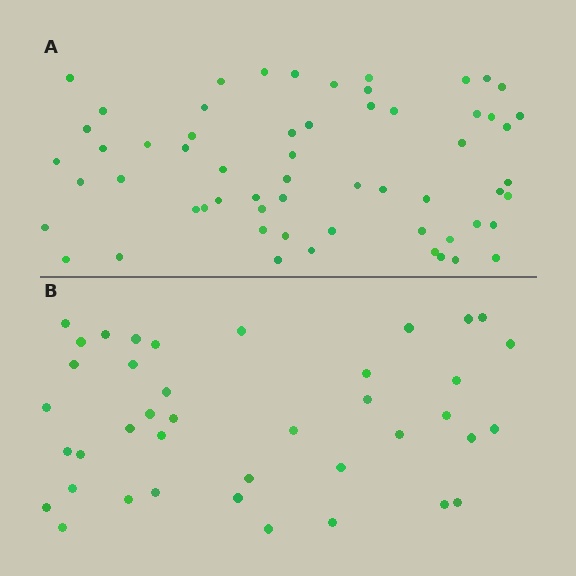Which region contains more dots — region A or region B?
Region A (the top region) has more dots.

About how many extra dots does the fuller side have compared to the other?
Region A has approximately 20 more dots than region B.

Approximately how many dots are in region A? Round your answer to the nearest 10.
About 60 dots.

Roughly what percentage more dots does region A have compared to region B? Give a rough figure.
About 50% more.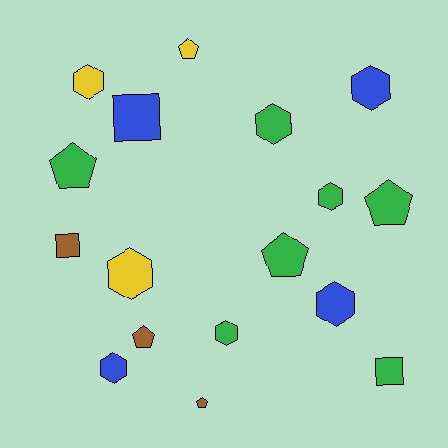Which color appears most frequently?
Green, with 7 objects.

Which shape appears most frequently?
Hexagon, with 8 objects.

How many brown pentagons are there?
There are 2 brown pentagons.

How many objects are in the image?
There are 17 objects.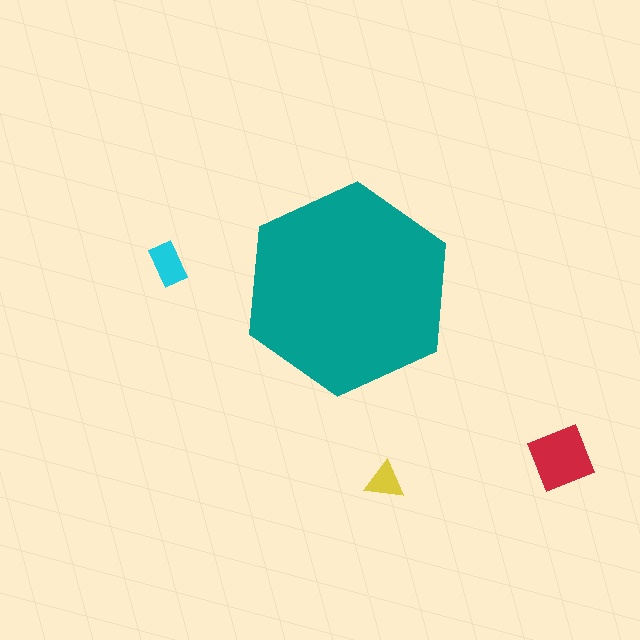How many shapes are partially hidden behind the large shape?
0 shapes are partially hidden.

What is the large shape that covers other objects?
A teal hexagon.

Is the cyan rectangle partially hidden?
No, the cyan rectangle is fully visible.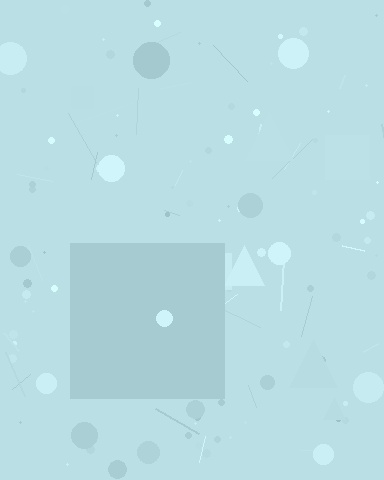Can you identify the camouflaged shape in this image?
The camouflaged shape is a square.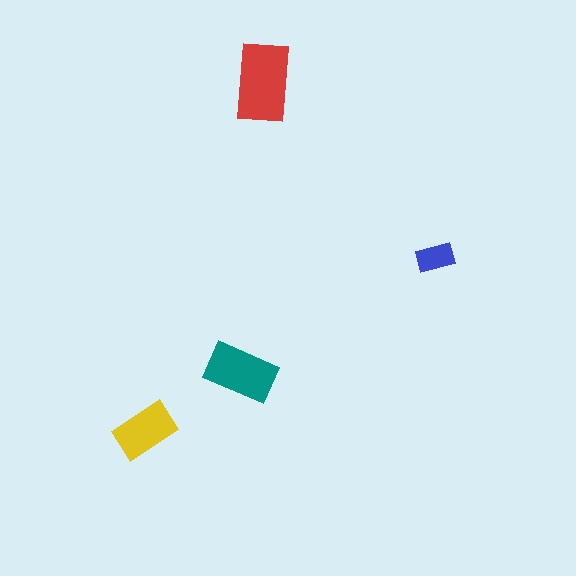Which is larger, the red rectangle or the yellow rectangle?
The red one.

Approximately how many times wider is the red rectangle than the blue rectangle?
About 2 times wider.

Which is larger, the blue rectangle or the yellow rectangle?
The yellow one.